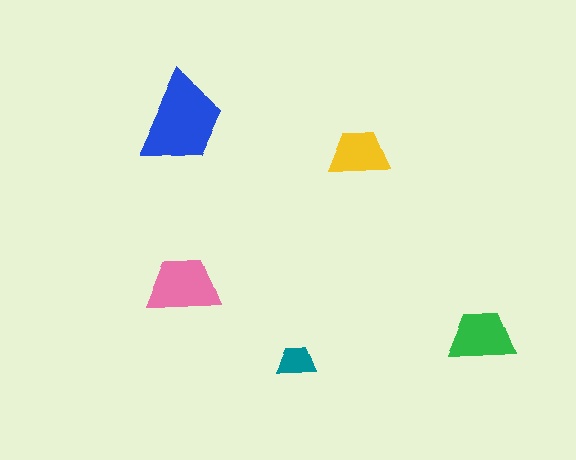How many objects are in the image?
There are 5 objects in the image.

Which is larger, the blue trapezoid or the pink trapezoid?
The blue one.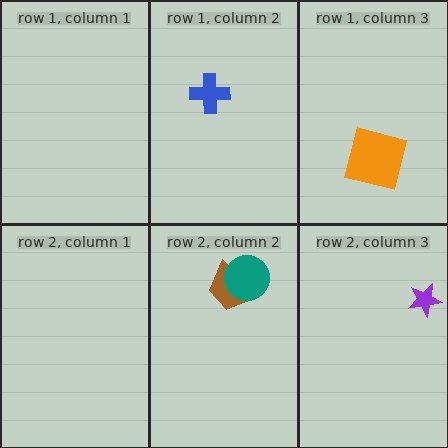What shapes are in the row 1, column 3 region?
The orange square.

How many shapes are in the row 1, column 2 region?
1.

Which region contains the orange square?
The row 1, column 3 region.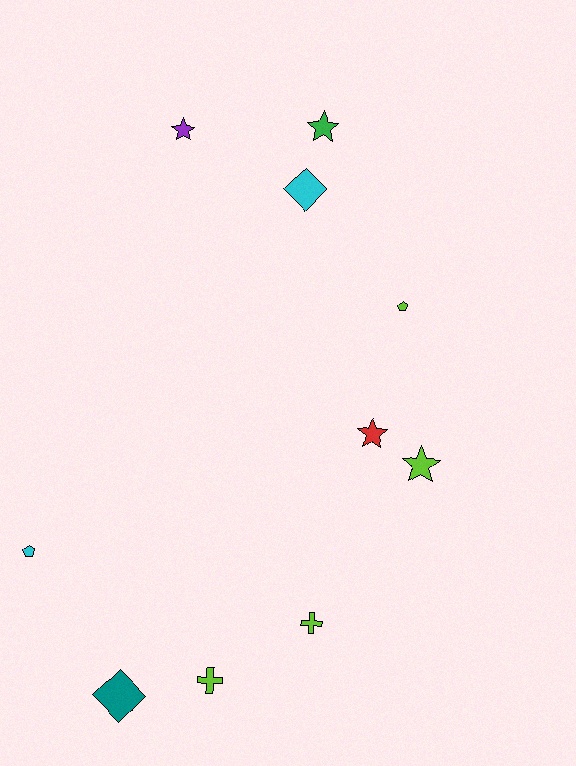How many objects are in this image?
There are 10 objects.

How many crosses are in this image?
There are 2 crosses.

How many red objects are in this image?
There is 1 red object.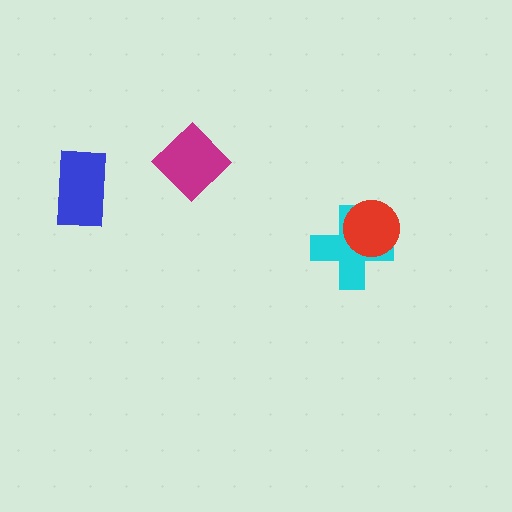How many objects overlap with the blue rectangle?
0 objects overlap with the blue rectangle.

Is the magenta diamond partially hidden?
No, no other shape covers it.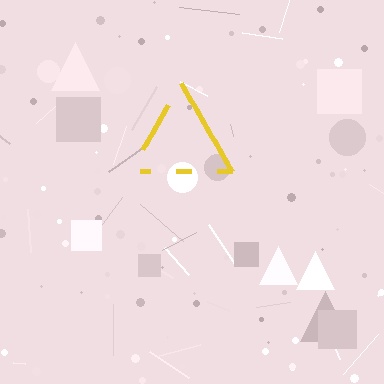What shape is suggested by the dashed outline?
The dashed outline suggests a triangle.